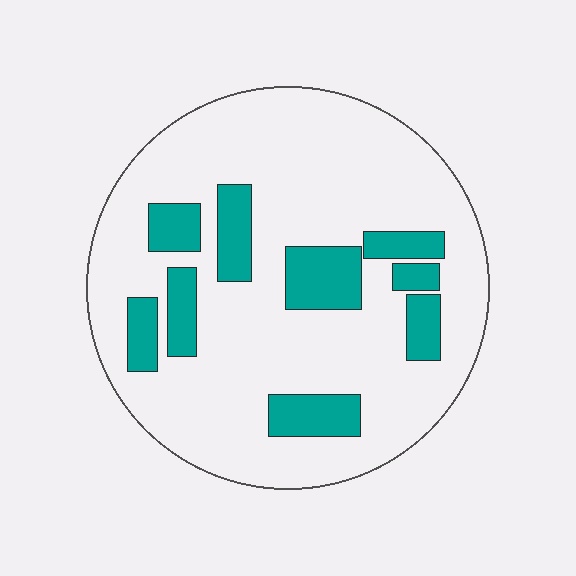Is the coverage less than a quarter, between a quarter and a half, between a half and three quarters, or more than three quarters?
Less than a quarter.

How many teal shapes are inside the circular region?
9.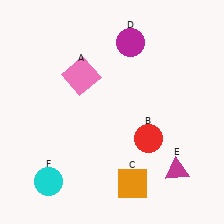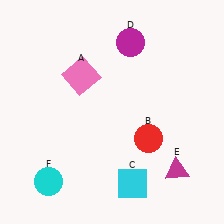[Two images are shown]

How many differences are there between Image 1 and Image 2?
There is 1 difference between the two images.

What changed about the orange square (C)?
In Image 1, C is orange. In Image 2, it changed to cyan.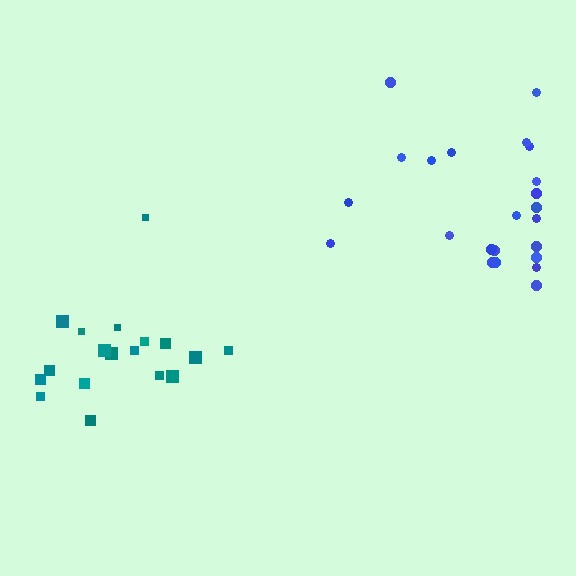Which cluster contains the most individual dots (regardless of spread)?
Blue (23).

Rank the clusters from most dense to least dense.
teal, blue.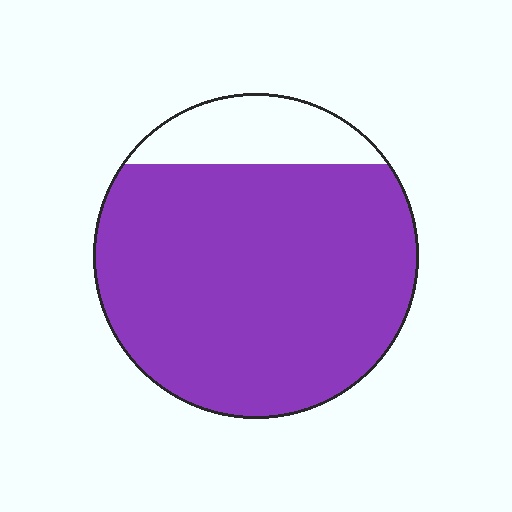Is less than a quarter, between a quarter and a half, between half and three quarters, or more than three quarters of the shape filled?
More than three quarters.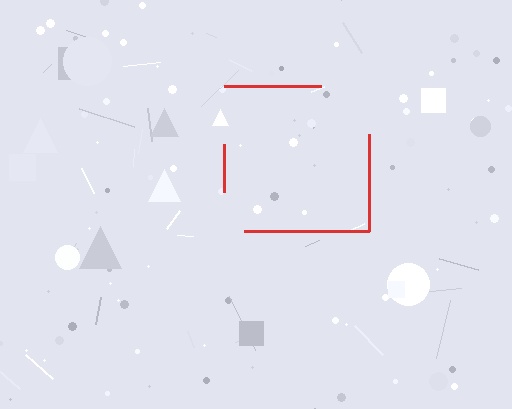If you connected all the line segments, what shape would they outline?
They would outline a square.